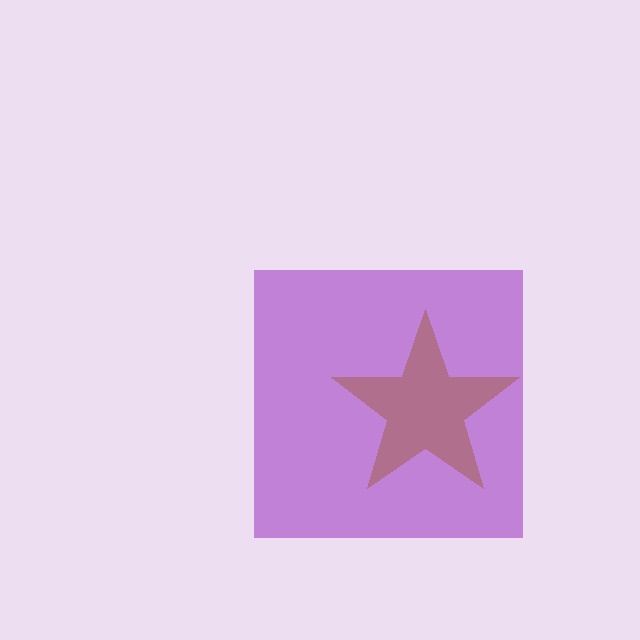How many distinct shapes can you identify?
There are 2 distinct shapes: a purple square, a brown star.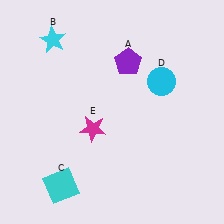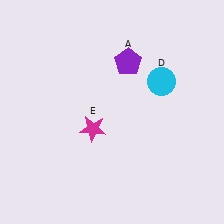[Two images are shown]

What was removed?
The cyan star (B), the cyan square (C) were removed in Image 2.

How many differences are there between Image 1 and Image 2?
There are 2 differences between the two images.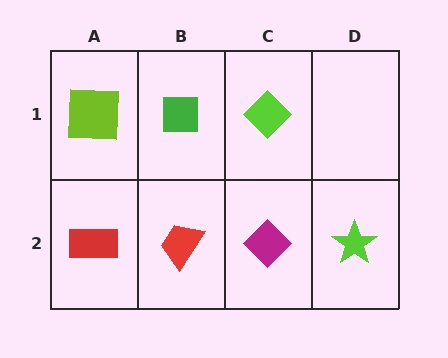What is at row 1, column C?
A lime diamond.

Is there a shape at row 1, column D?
No, that cell is empty.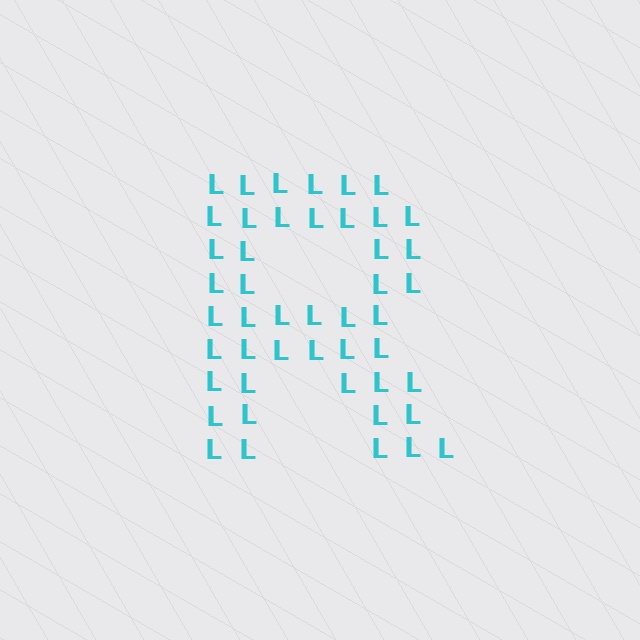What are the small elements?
The small elements are letter L's.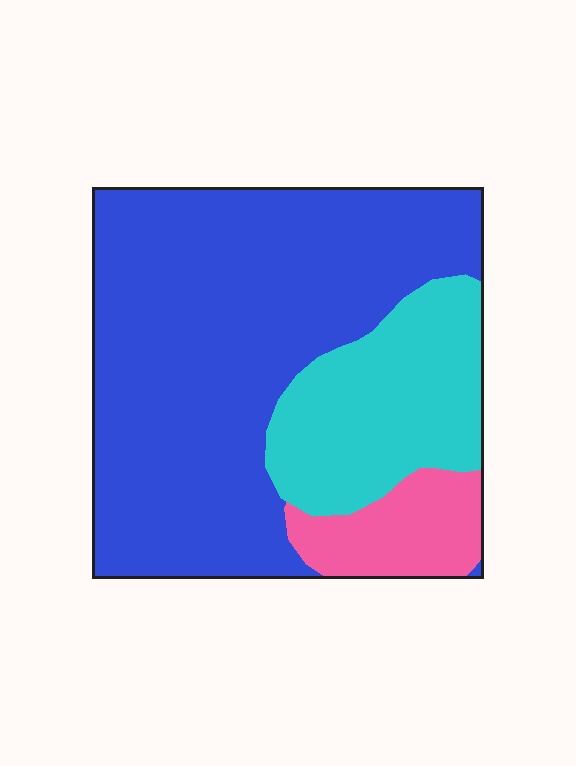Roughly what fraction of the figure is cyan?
Cyan takes up about one quarter (1/4) of the figure.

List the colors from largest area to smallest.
From largest to smallest: blue, cyan, pink.